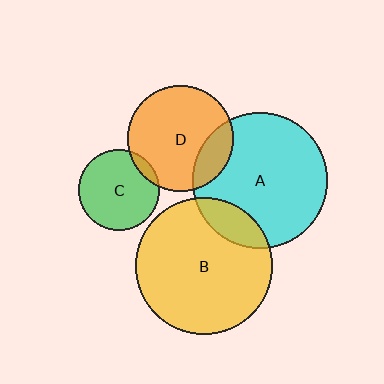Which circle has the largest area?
Circle B (yellow).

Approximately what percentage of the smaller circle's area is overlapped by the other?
Approximately 20%.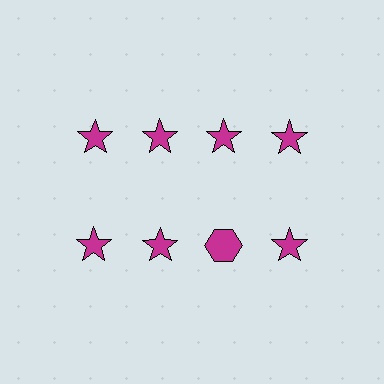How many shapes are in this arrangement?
There are 8 shapes arranged in a grid pattern.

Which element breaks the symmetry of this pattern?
The magenta hexagon in the second row, center column breaks the symmetry. All other shapes are magenta stars.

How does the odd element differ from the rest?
It has a different shape: hexagon instead of star.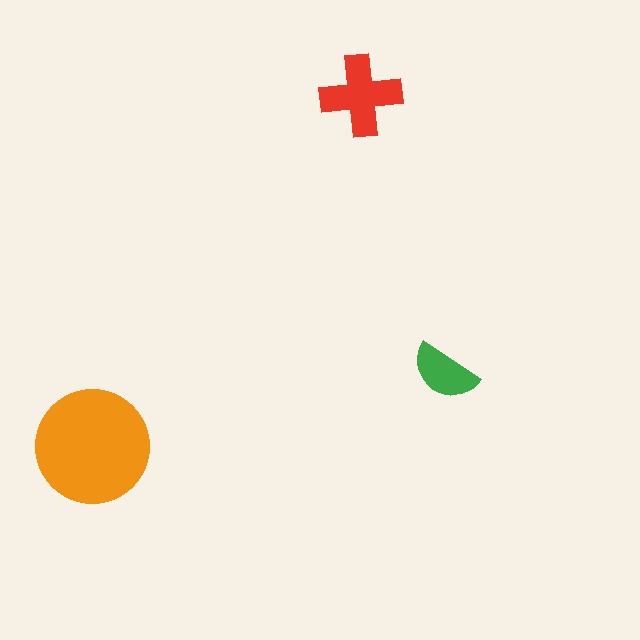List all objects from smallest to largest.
The green semicircle, the red cross, the orange circle.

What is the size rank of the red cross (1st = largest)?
2nd.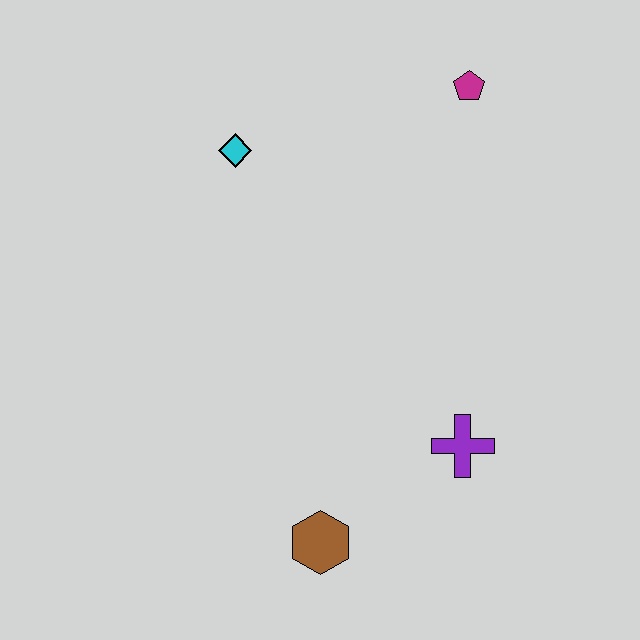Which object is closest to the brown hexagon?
The purple cross is closest to the brown hexagon.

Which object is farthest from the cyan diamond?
The brown hexagon is farthest from the cyan diamond.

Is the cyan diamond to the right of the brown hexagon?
No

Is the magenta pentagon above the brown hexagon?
Yes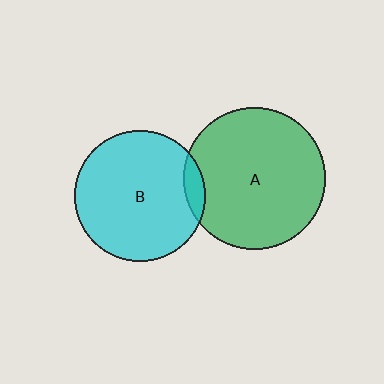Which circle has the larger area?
Circle A (green).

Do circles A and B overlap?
Yes.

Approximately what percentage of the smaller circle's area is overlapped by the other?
Approximately 5%.